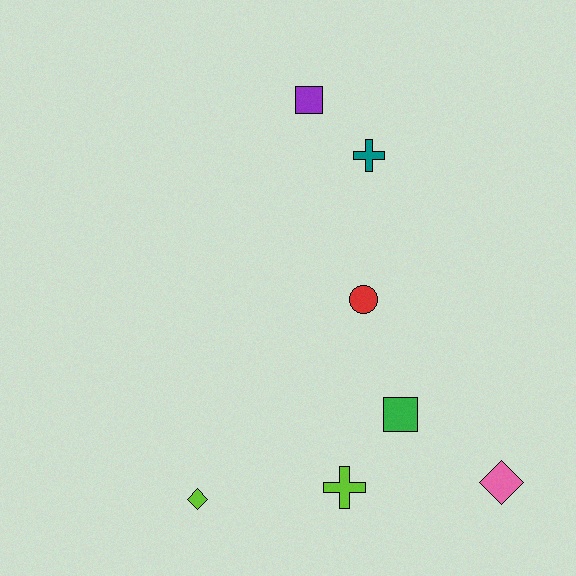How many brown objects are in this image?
There are no brown objects.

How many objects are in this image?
There are 7 objects.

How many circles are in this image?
There is 1 circle.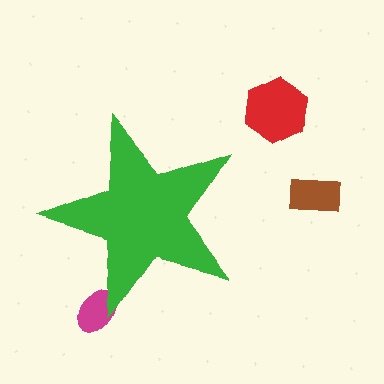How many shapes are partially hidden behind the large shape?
1 shape is partially hidden.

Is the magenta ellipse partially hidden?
Yes, the magenta ellipse is partially hidden behind the green star.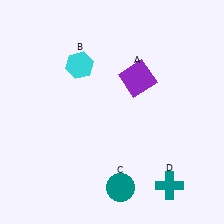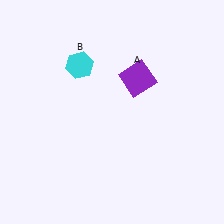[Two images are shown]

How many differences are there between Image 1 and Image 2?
There are 2 differences between the two images.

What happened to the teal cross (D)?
The teal cross (D) was removed in Image 2. It was in the bottom-right area of Image 1.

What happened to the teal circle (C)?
The teal circle (C) was removed in Image 2. It was in the bottom-right area of Image 1.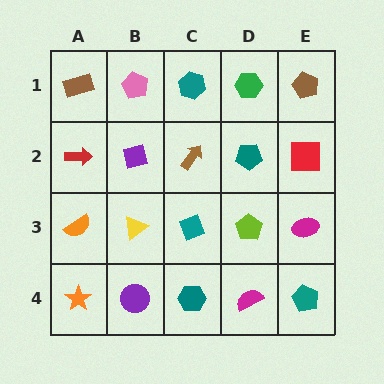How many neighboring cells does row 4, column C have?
3.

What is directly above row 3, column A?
A red arrow.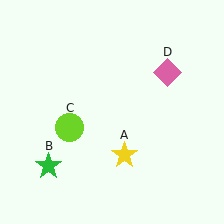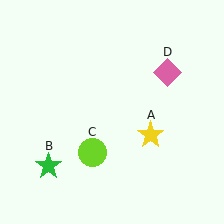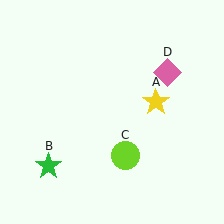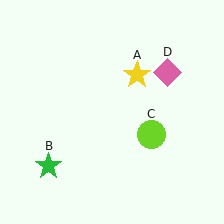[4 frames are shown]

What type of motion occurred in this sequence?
The yellow star (object A), lime circle (object C) rotated counterclockwise around the center of the scene.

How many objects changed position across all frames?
2 objects changed position: yellow star (object A), lime circle (object C).